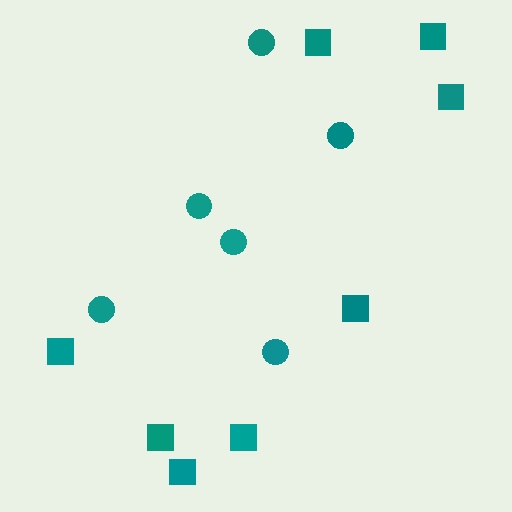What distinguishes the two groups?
There are 2 groups: one group of squares (8) and one group of circles (6).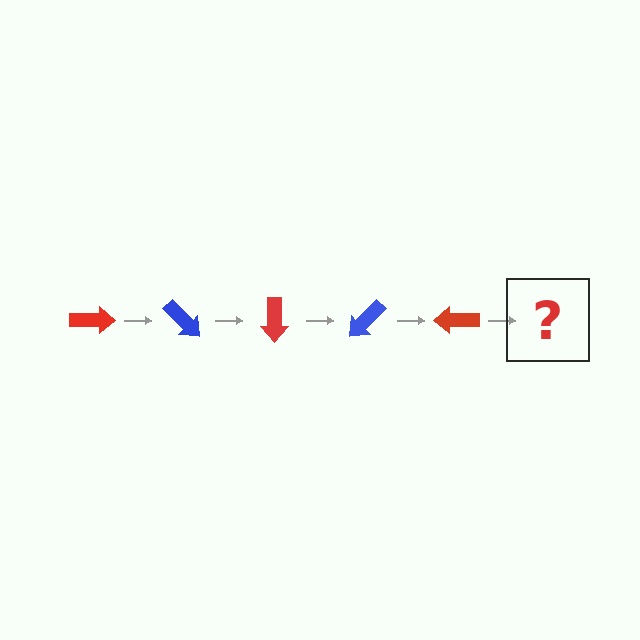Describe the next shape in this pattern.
It should be a blue arrow, rotated 225 degrees from the start.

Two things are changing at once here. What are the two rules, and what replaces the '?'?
The two rules are that it rotates 45 degrees each step and the color cycles through red and blue. The '?' should be a blue arrow, rotated 225 degrees from the start.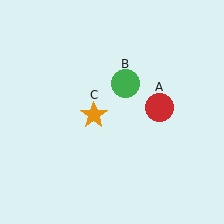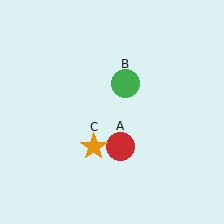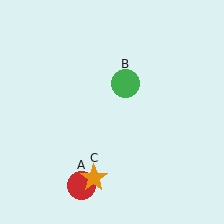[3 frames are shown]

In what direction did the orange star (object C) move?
The orange star (object C) moved down.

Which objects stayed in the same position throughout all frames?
Green circle (object B) remained stationary.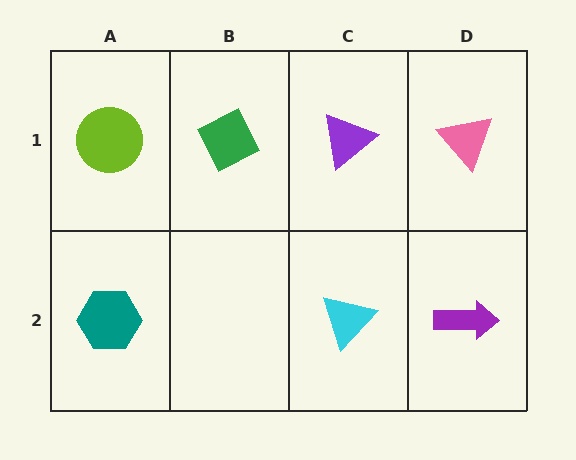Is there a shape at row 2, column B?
No, that cell is empty.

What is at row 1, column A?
A lime circle.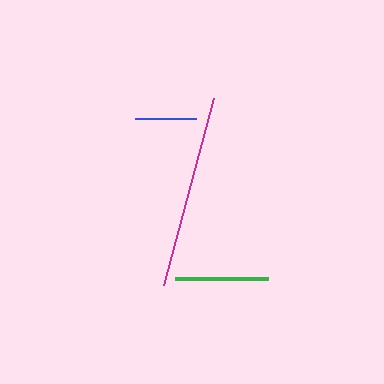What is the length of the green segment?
The green segment is approximately 94 pixels long.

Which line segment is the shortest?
The blue line is the shortest at approximately 61 pixels.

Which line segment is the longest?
The magenta line is the longest at approximately 194 pixels.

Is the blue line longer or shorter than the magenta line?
The magenta line is longer than the blue line.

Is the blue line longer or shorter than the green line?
The green line is longer than the blue line.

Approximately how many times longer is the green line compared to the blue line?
The green line is approximately 1.5 times the length of the blue line.